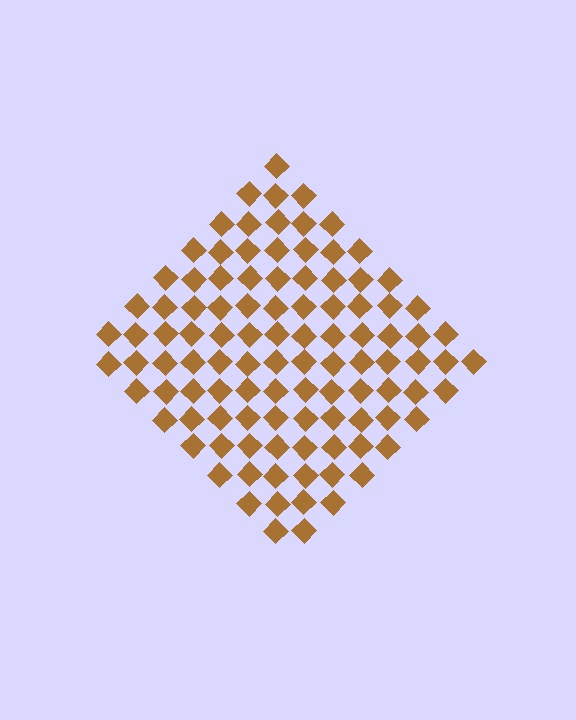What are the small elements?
The small elements are diamonds.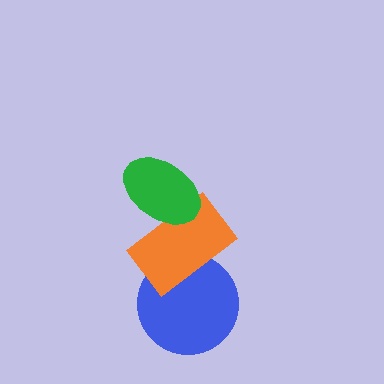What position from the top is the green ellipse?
The green ellipse is 1st from the top.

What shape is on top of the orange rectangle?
The green ellipse is on top of the orange rectangle.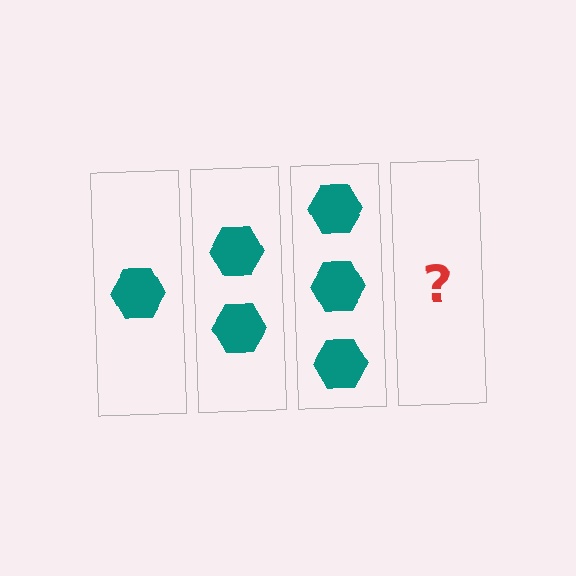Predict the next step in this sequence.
The next step is 4 hexagons.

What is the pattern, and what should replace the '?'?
The pattern is that each step adds one more hexagon. The '?' should be 4 hexagons.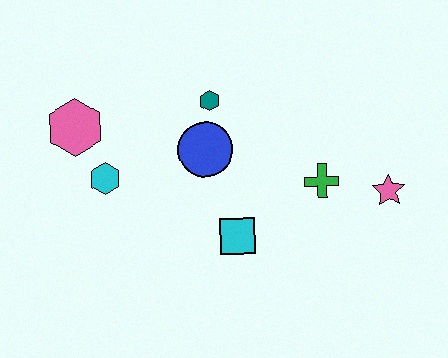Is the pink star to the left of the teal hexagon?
No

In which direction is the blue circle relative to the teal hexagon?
The blue circle is below the teal hexagon.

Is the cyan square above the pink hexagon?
No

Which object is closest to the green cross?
The pink star is closest to the green cross.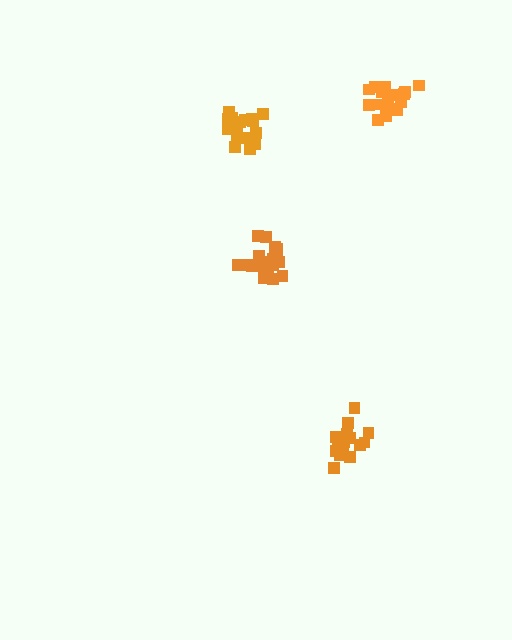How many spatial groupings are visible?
There are 4 spatial groupings.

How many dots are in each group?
Group 1: 19 dots, Group 2: 17 dots, Group 3: 18 dots, Group 4: 18 dots (72 total).